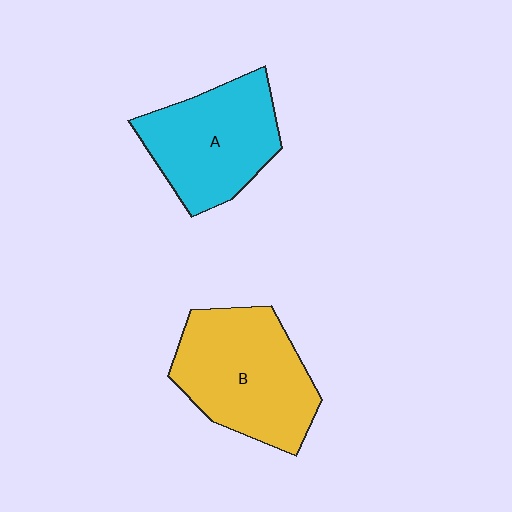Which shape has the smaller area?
Shape A (cyan).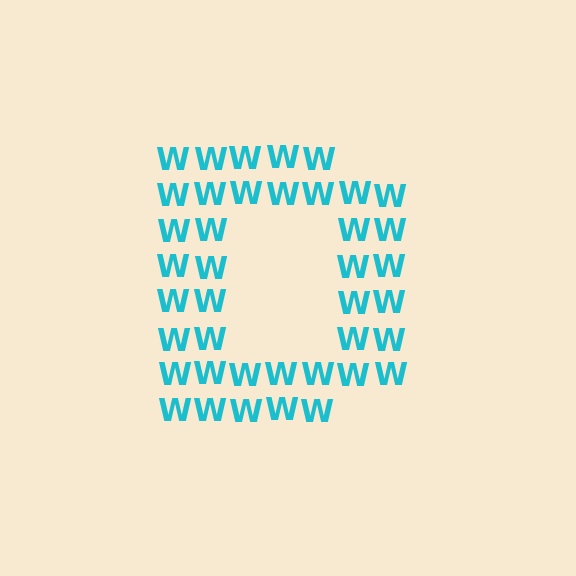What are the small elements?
The small elements are letter W's.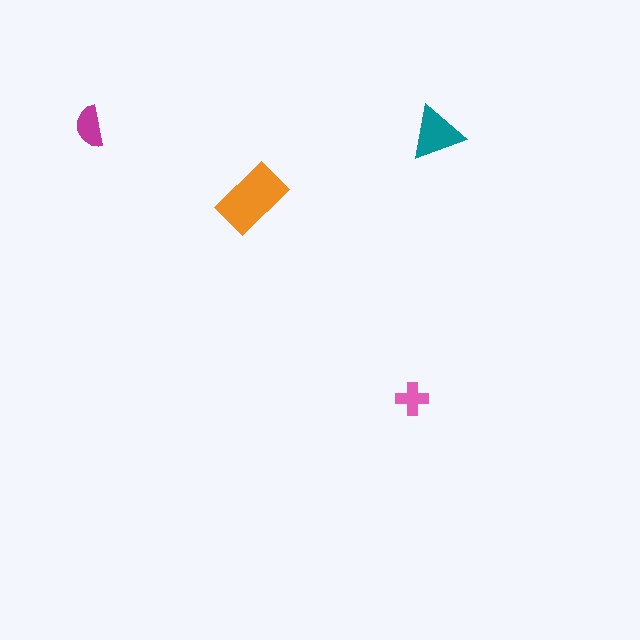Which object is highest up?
The magenta semicircle is topmost.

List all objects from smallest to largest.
The pink cross, the magenta semicircle, the teal triangle, the orange rectangle.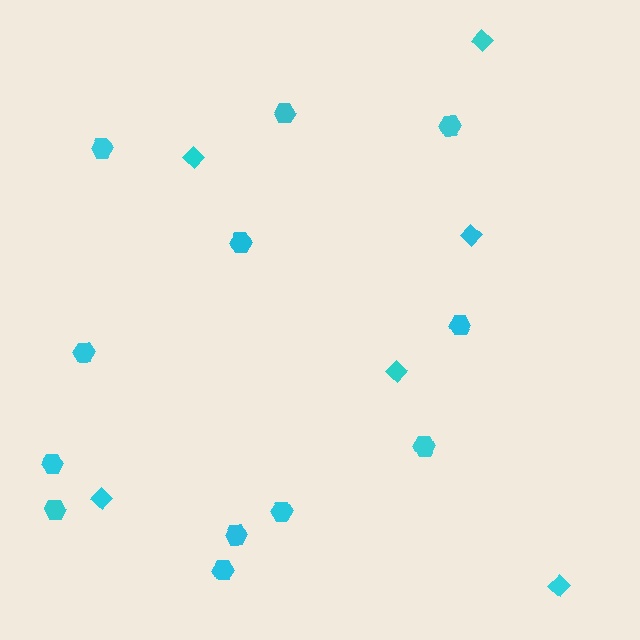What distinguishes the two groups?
There are 2 groups: one group of diamonds (6) and one group of hexagons (12).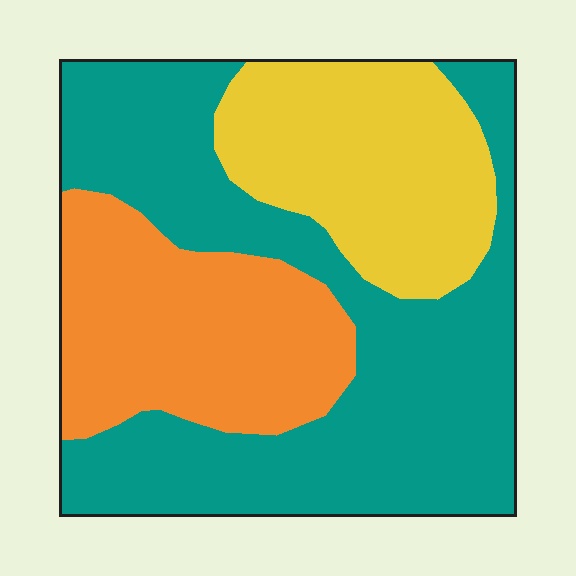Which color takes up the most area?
Teal, at roughly 50%.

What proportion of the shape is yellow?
Yellow takes up about one quarter (1/4) of the shape.